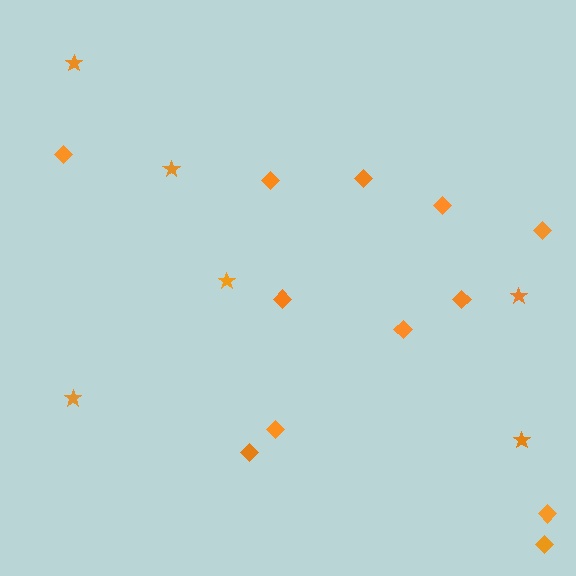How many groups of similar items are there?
There are 2 groups: one group of diamonds (12) and one group of stars (6).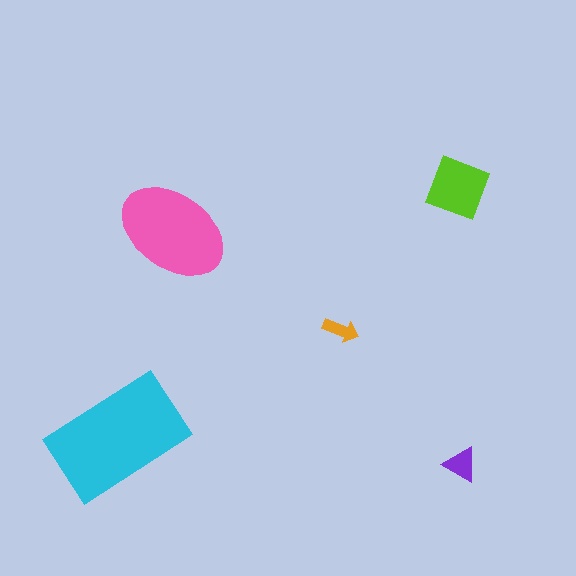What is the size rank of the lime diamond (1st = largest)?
3rd.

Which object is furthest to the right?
The purple triangle is rightmost.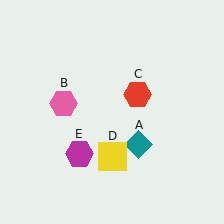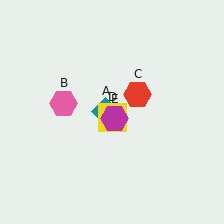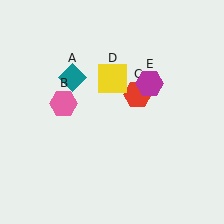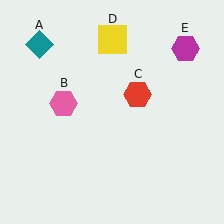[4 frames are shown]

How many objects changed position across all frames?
3 objects changed position: teal diamond (object A), yellow square (object D), magenta hexagon (object E).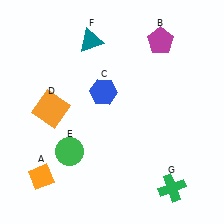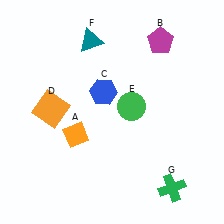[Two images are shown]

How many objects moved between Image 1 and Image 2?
2 objects moved between the two images.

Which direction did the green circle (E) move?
The green circle (E) moved right.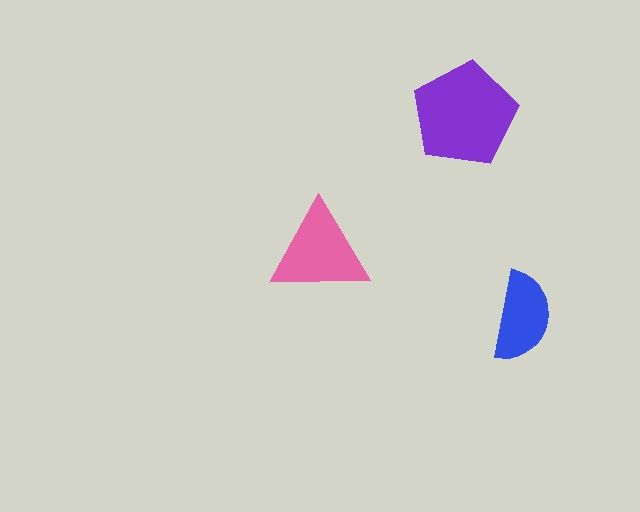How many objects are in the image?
There are 3 objects in the image.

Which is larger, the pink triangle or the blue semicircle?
The pink triangle.